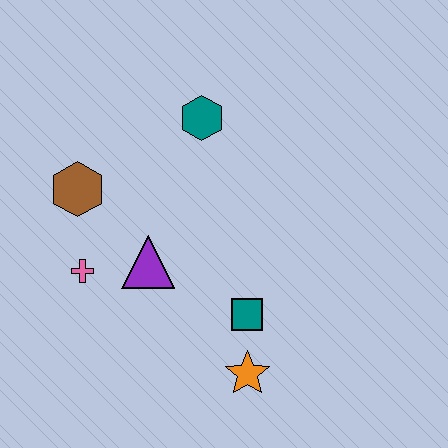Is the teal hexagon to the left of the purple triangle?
No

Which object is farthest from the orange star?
The teal hexagon is farthest from the orange star.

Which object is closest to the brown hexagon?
The pink cross is closest to the brown hexagon.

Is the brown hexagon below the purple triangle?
No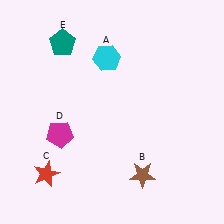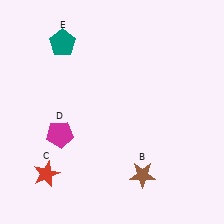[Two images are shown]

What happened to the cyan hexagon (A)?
The cyan hexagon (A) was removed in Image 2. It was in the top-left area of Image 1.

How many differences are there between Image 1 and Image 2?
There is 1 difference between the two images.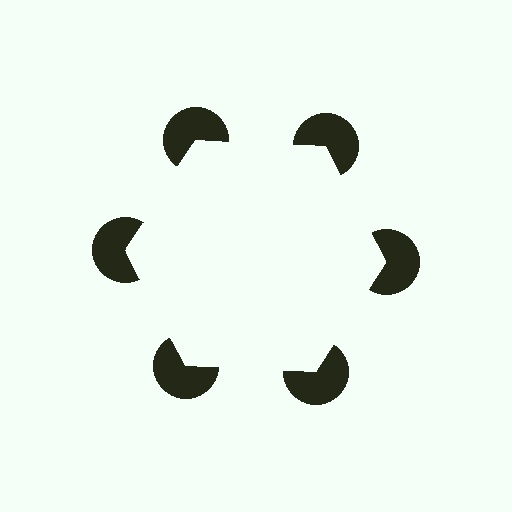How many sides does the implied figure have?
6 sides.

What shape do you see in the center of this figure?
An illusory hexagon — its edges are inferred from the aligned wedge cuts in the pac-man discs, not physically drawn.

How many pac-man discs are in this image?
There are 6 — one at each vertex of the illusory hexagon.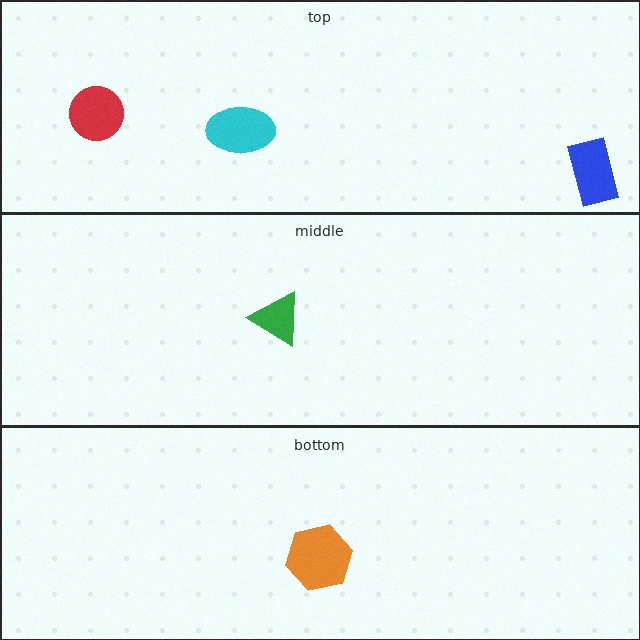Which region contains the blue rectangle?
The top region.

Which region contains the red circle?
The top region.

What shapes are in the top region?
The blue rectangle, the red circle, the cyan ellipse.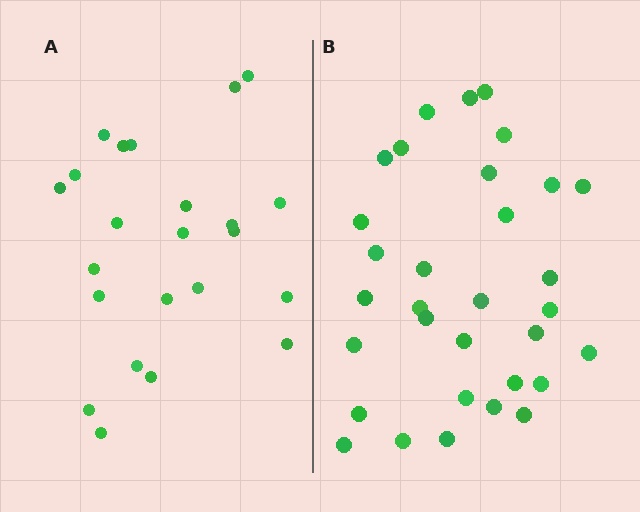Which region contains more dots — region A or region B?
Region B (the right region) has more dots.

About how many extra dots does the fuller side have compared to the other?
Region B has roughly 8 or so more dots than region A.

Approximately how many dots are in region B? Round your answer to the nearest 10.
About 30 dots. (The exact count is 32, which rounds to 30.)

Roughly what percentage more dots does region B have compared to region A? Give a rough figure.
About 40% more.